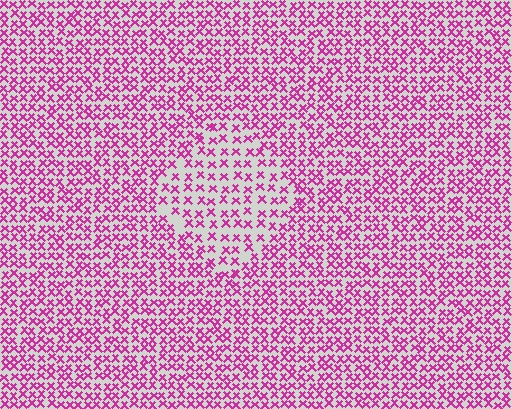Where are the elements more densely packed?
The elements are more densely packed outside the diamond boundary.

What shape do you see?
I see a diamond.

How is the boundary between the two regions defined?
The boundary is defined by a change in element density (approximately 1.7x ratio). All elements are the same color, size, and shape.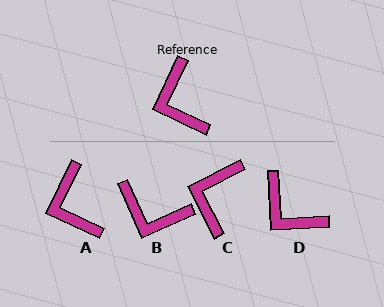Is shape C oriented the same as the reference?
No, it is off by about 38 degrees.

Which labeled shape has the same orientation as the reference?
A.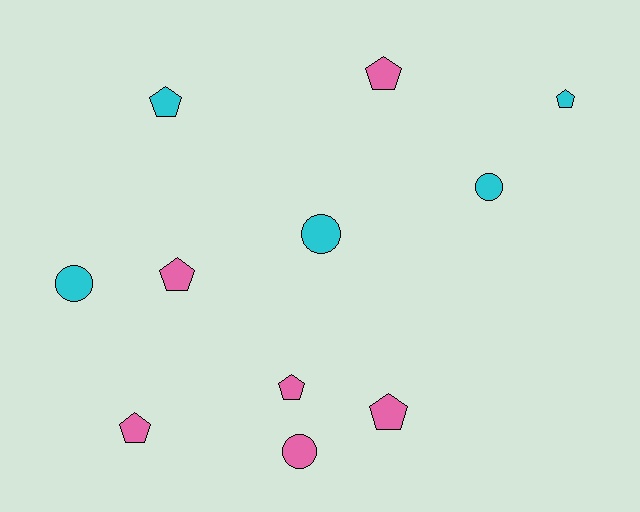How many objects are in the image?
There are 11 objects.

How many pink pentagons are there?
There are 5 pink pentagons.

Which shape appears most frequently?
Pentagon, with 7 objects.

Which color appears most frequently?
Pink, with 6 objects.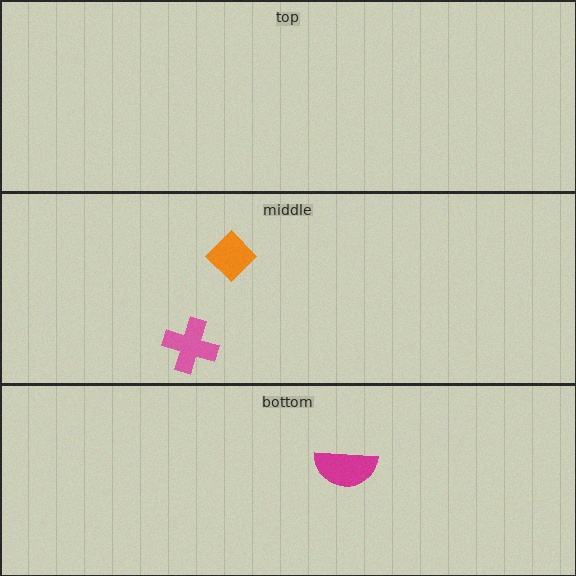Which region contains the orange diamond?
The middle region.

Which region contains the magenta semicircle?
The bottom region.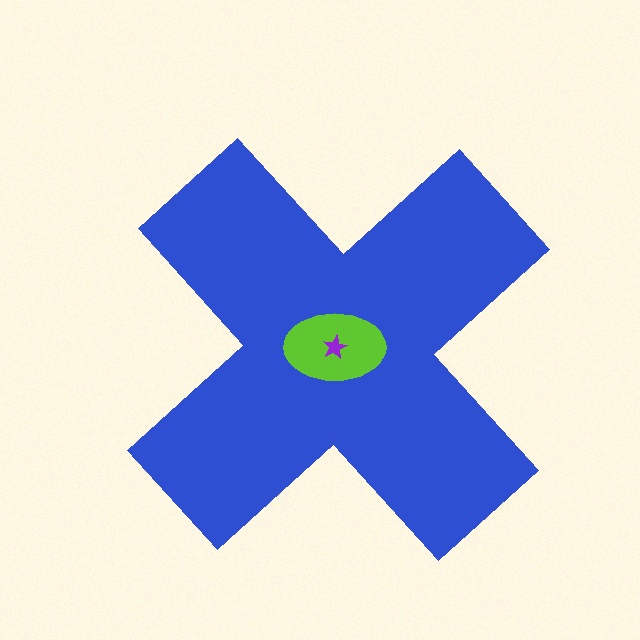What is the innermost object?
The purple star.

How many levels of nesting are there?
3.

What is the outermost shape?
The blue cross.